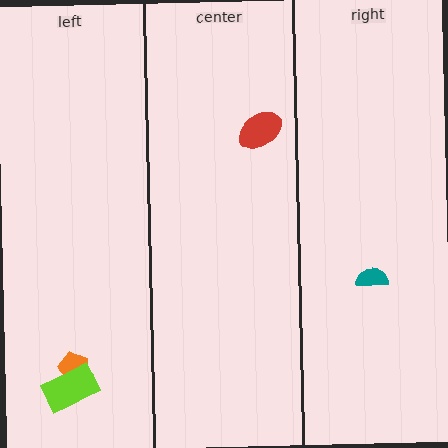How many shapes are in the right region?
1.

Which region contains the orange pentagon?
The left region.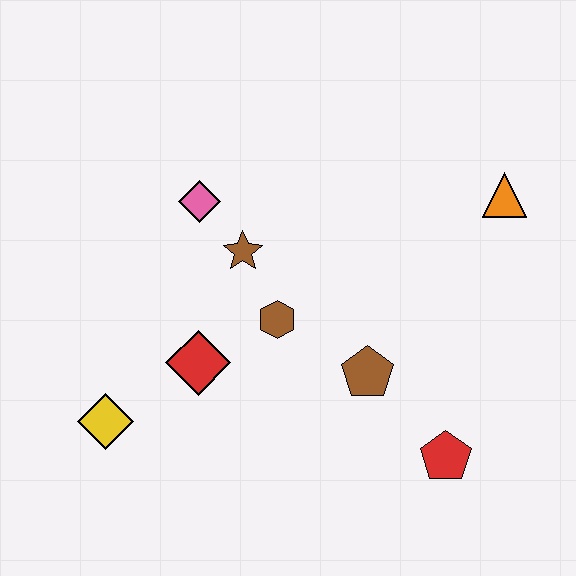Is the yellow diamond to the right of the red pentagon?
No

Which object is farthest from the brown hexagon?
The orange triangle is farthest from the brown hexagon.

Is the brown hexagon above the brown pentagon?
Yes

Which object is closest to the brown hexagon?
The brown star is closest to the brown hexagon.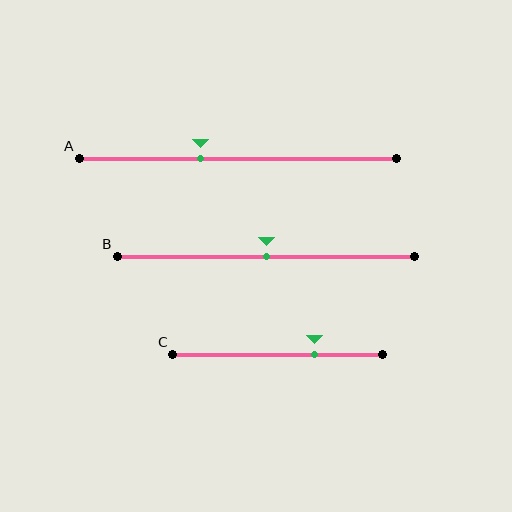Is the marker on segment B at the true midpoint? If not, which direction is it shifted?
Yes, the marker on segment B is at the true midpoint.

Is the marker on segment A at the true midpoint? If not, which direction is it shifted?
No, the marker on segment A is shifted to the left by about 12% of the segment length.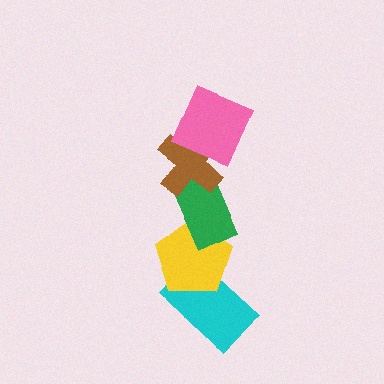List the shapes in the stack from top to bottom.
From top to bottom: the pink square, the brown cross, the green rectangle, the yellow pentagon, the cyan rectangle.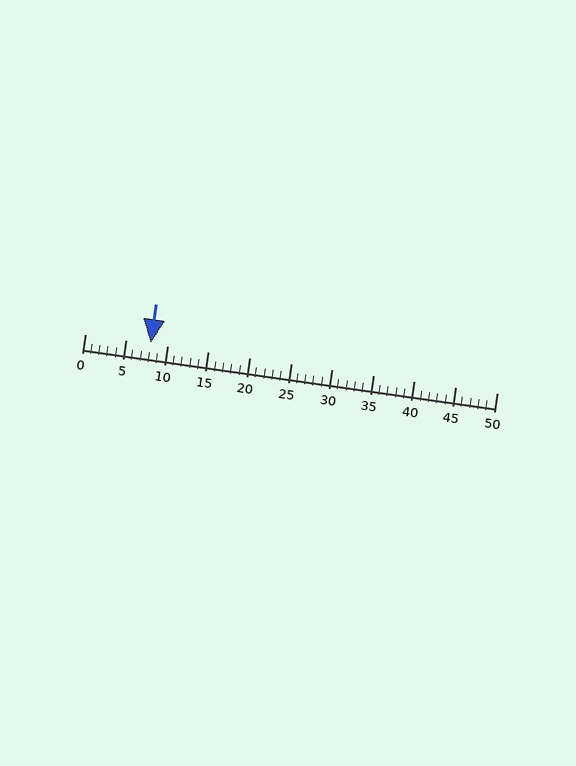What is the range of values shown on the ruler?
The ruler shows values from 0 to 50.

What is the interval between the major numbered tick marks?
The major tick marks are spaced 5 units apart.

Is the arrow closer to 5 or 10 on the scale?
The arrow is closer to 10.